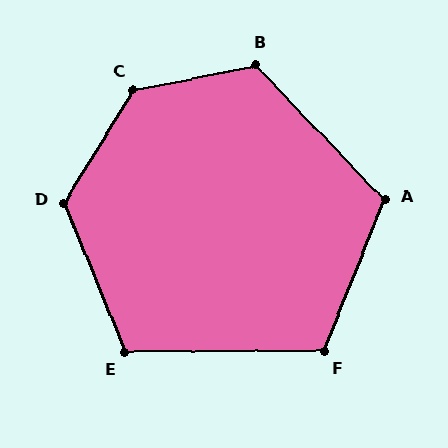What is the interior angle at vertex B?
Approximately 122 degrees (obtuse).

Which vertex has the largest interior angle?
C, at approximately 133 degrees.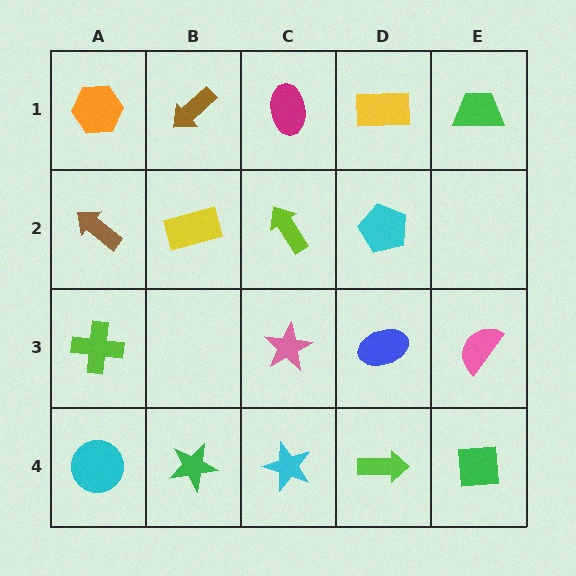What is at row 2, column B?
A yellow rectangle.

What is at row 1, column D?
A yellow rectangle.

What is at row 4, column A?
A cyan circle.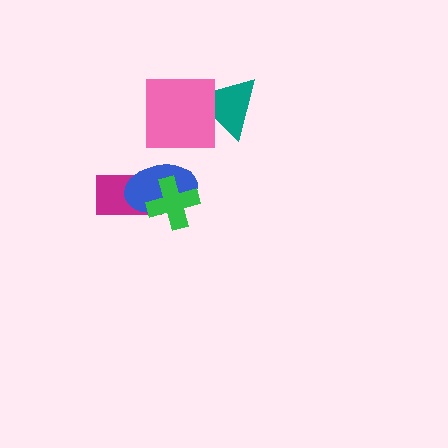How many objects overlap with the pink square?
1 object overlaps with the pink square.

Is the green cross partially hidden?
No, no other shape covers it.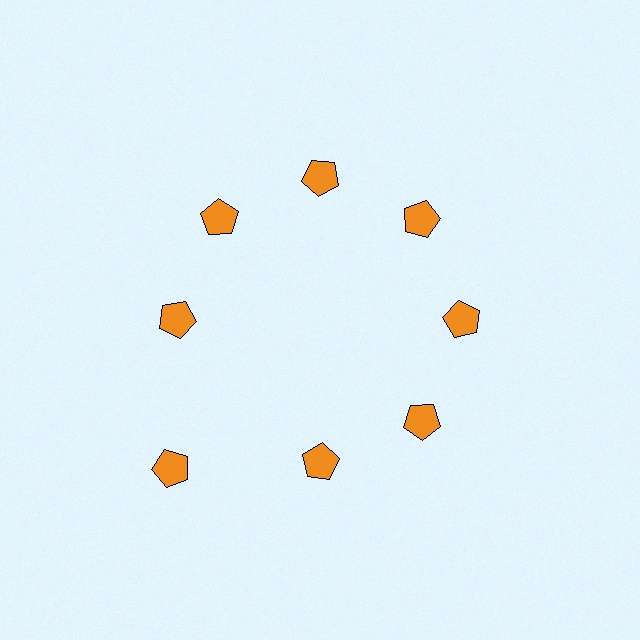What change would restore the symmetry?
The symmetry would be restored by moving it inward, back onto the ring so that all 8 pentagons sit at equal angles and equal distance from the center.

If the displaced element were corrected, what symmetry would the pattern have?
It would have 8-fold rotational symmetry — the pattern would map onto itself every 45 degrees.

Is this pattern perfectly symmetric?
No. The 8 orange pentagons are arranged in a ring, but one element near the 8 o'clock position is pushed outward from the center, breaking the 8-fold rotational symmetry.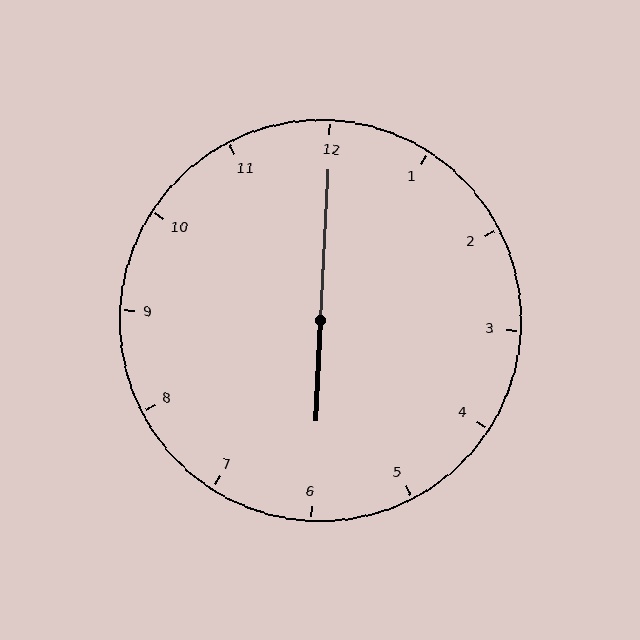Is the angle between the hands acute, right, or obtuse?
It is obtuse.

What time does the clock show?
6:00.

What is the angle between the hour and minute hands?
Approximately 180 degrees.